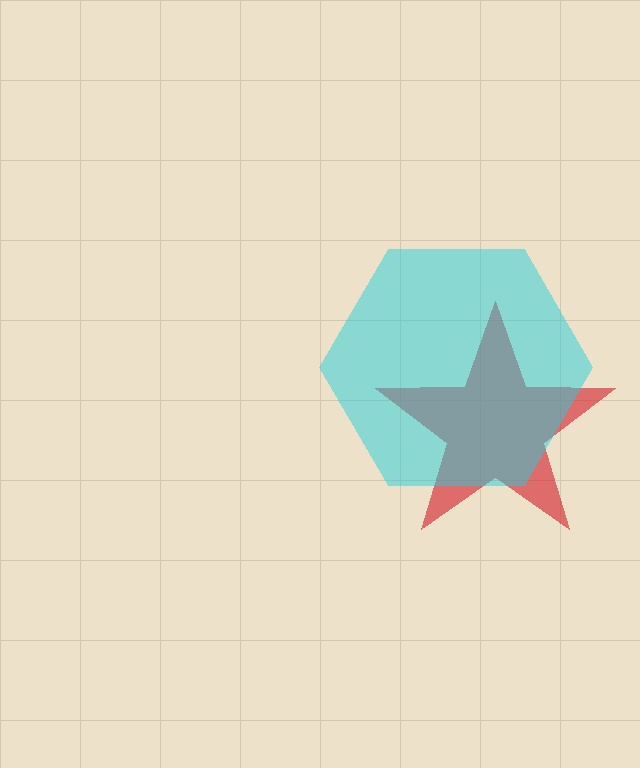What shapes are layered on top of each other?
The layered shapes are: a red star, a cyan hexagon.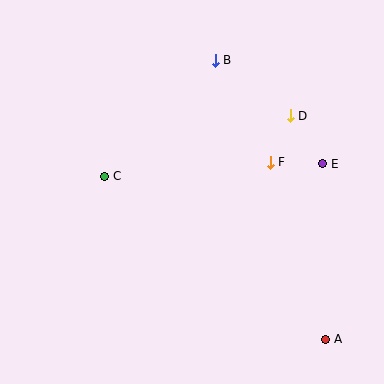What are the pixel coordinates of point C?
Point C is at (105, 176).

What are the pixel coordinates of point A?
Point A is at (326, 339).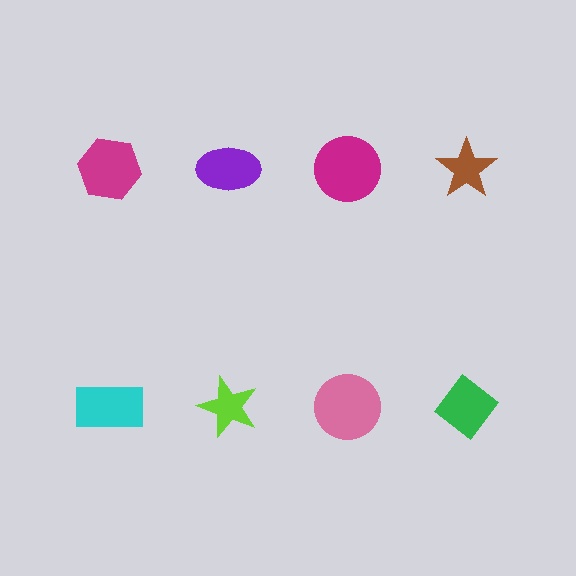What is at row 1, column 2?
A purple ellipse.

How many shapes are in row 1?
4 shapes.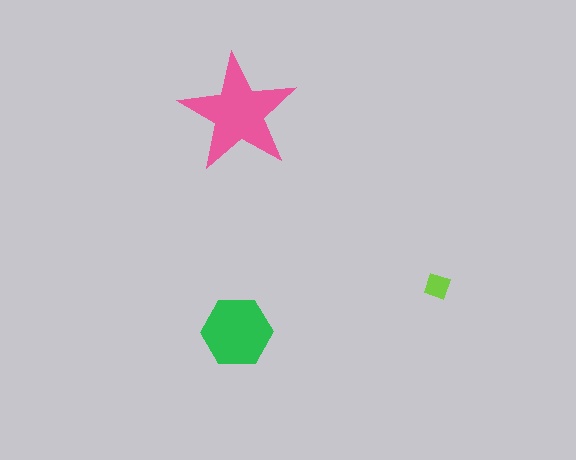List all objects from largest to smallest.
The pink star, the green hexagon, the lime diamond.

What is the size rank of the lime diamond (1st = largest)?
3rd.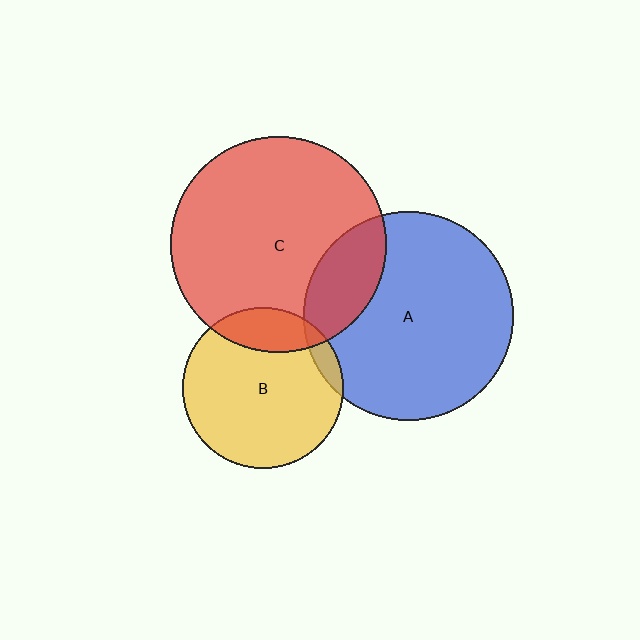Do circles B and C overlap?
Yes.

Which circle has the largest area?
Circle C (red).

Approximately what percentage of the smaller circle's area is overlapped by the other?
Approximately 20%.